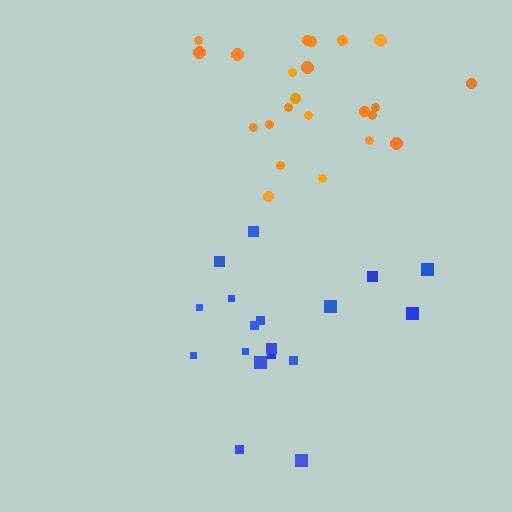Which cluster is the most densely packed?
Orange.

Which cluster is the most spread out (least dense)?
Blue.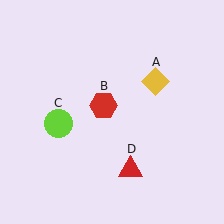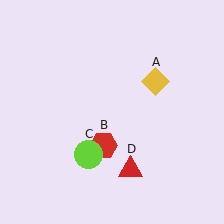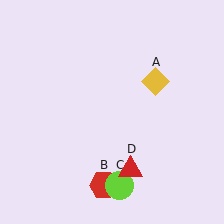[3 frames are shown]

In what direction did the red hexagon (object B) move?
The red hexagon (object B) moved down.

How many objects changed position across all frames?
2 objects changed position: red hexagon (object B), lime circle (object C).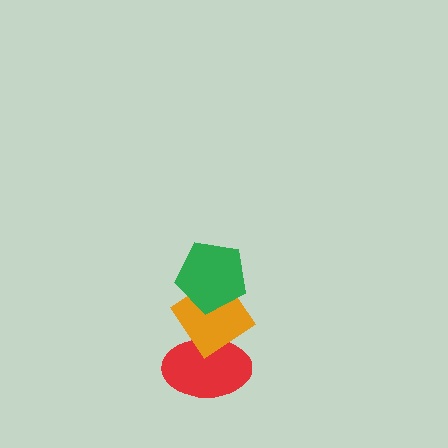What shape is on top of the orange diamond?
The green pentagon is on top of the orange diamond.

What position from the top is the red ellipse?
The red ellipse is 3rd from the top.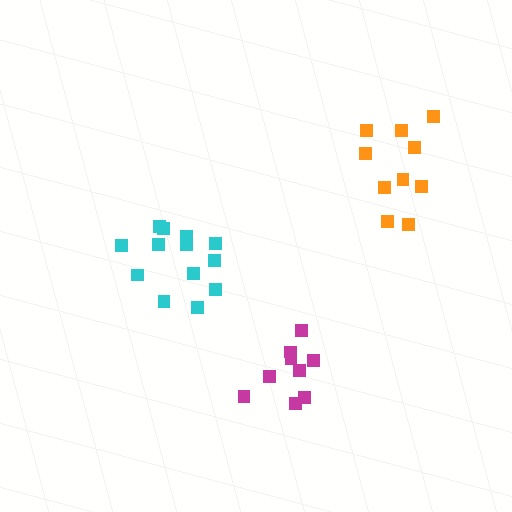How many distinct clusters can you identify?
There are 3 distinct clusters.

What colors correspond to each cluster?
The clusters are colored: cyan, magenta, orange.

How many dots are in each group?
Group 1: 13 dots, Group 2: 9 dots, Group 3: 10 dots (32 total).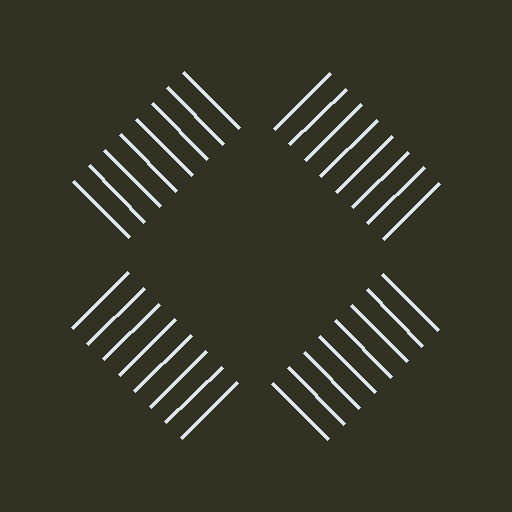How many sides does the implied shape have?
4 sides — the line-ends trace a square.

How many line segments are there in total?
32 — 8 along each of the 4 edges.